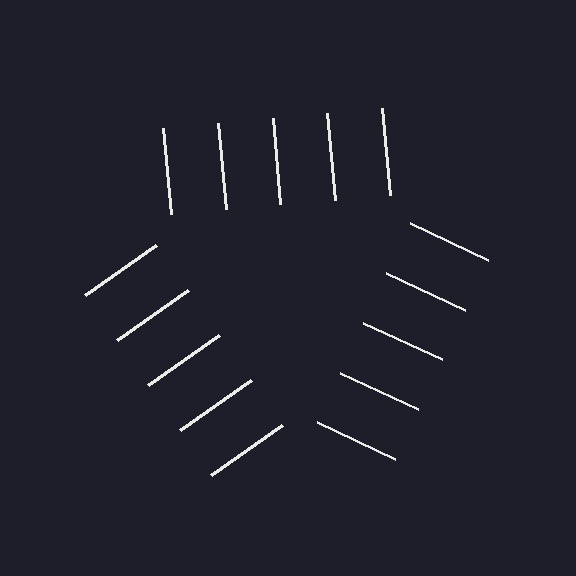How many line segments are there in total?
15 — 5 along each of the 3 edges.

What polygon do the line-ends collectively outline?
An illusory triangle — the line segments terminate on its edges but no continuous stroke is drawn.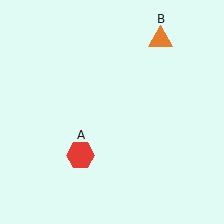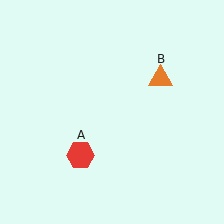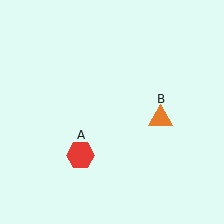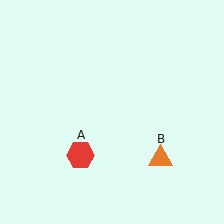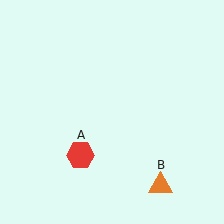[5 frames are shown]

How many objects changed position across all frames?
1 object changed position: orange triangle (object B).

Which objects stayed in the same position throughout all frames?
Red hexagon (object A) remained stationary.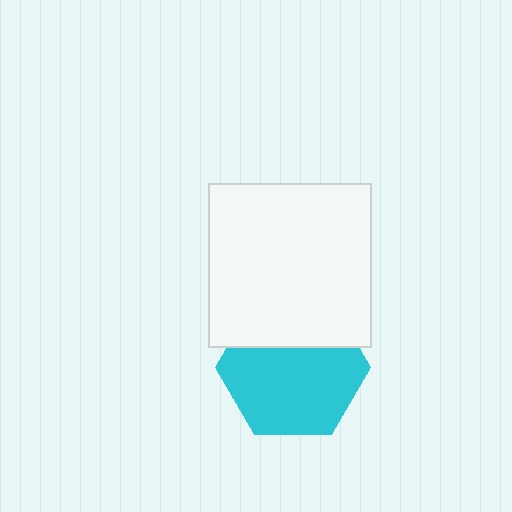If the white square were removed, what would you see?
You would see the complete cyan hexagon.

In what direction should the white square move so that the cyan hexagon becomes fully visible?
The white square should move up. That is the shortest direction to clear the overlap and leave the cyan hexagon fully visible.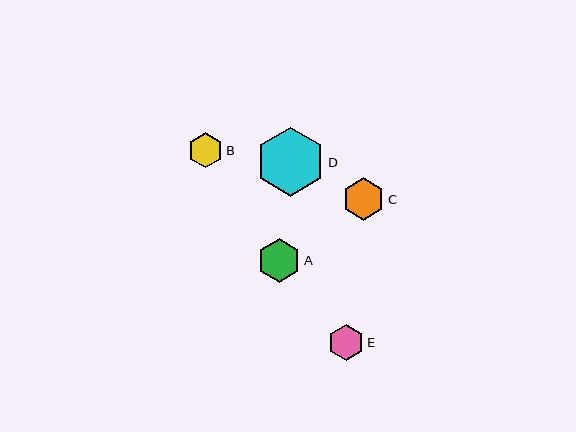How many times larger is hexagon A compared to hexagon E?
Hexagon A is approximately 1.2 times the size of hexagon E.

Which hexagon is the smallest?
Hexagon B is the smallest with a size of approximately 35 pixels.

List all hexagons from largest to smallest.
From largest to smallest: D, A, C, E, B.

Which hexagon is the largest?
Hexagon D is the largest with a size of approximately 69 pixels.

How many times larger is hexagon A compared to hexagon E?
Hexagon A is approximately 1.2 times the size of hexagon E.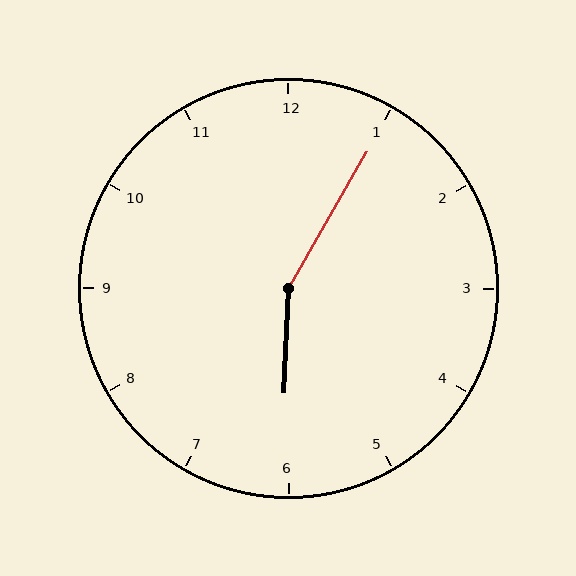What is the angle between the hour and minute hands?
Approximately 152 degrees.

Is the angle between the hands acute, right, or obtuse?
It is obtuse.